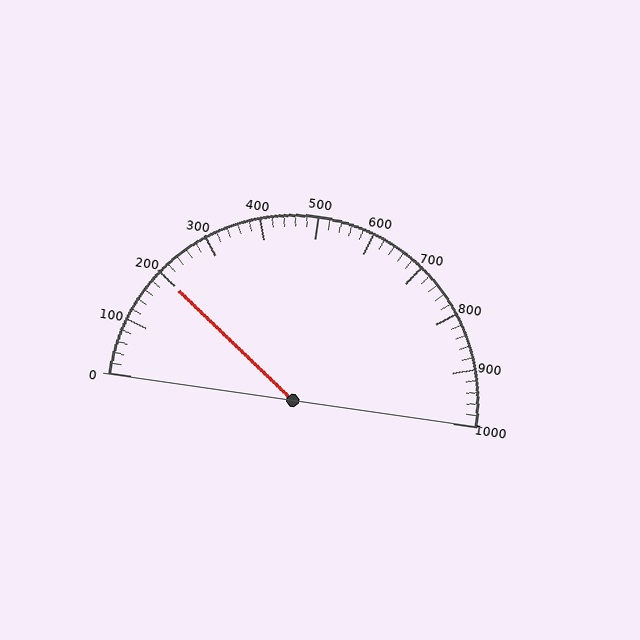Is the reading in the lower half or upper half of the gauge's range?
The reading is in the lower half of the range (0 to 1000).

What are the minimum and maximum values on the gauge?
The gauge ranges from 0 to 1000.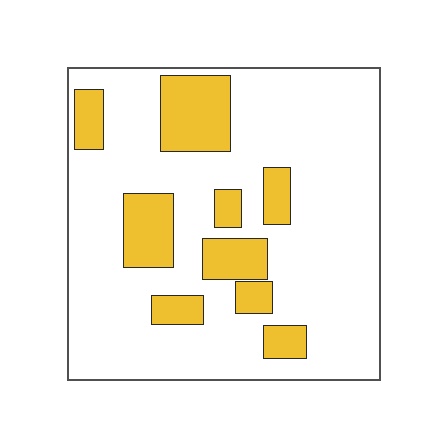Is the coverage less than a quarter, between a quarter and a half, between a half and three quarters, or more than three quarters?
Less than a quarter.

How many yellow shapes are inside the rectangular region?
9.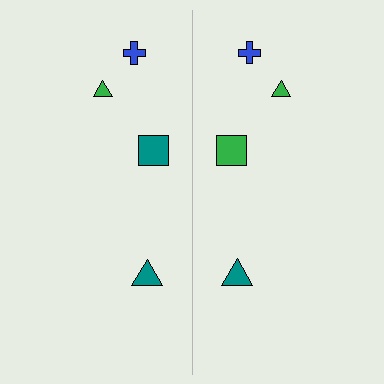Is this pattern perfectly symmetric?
No, the pattern is not perfectly symmetric. The green square on the right side breaks the symmetry — its mirror counterpart is teal.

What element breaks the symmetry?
The green square on the right side breaks the symmetry — its mirror counterpart is teal.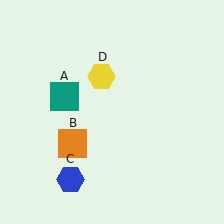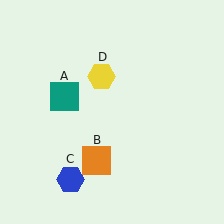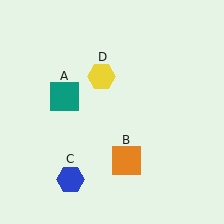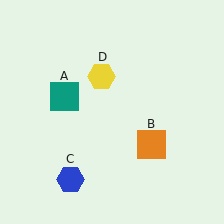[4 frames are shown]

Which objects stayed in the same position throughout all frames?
Teal square (object A) and blue hexagon (object C) and yellow hexagon (object D) remained stationary.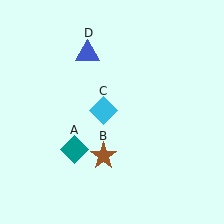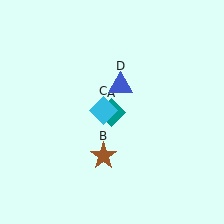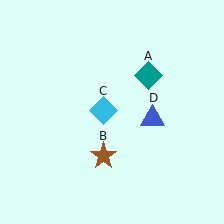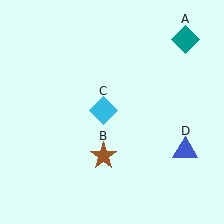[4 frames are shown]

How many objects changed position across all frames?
2 objects changed position: teal diamond (object A), blue triangle (object D).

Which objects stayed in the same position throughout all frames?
Brown star (object B) and cyan diamond (object C) remained stationary.